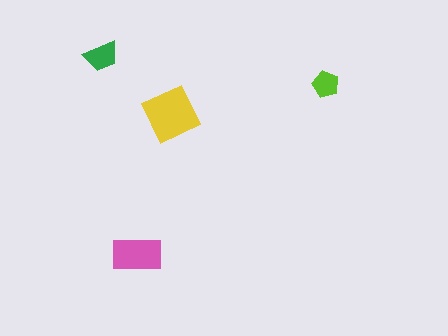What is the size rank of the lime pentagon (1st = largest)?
4th.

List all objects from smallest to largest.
The lime pentagon, the green trapezoid, the pink rectangle, the yellow square.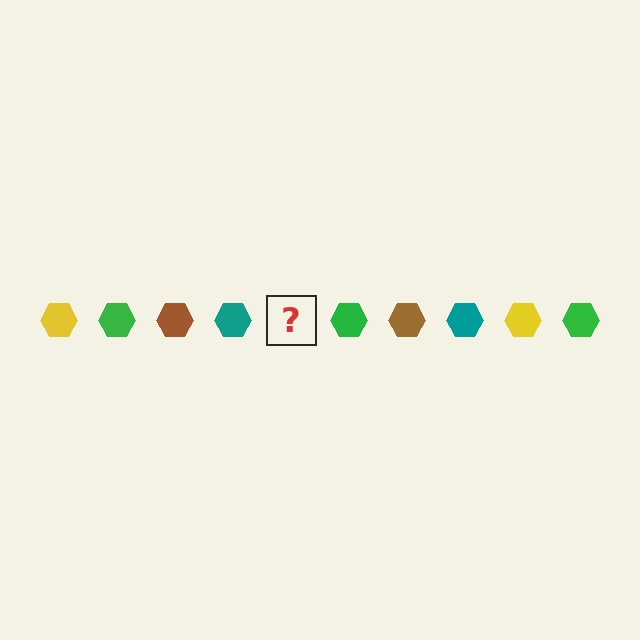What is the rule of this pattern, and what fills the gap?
The rule is that the pattern cycles through yellow, green, brown, teal hexagons. The gap should be filled with a yellow hexagon.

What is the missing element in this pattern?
The missing element is a yellow hexagon.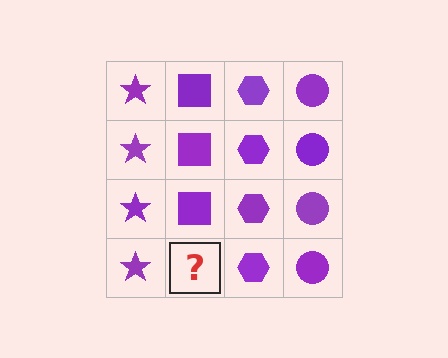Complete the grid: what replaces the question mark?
The question mark should be replaced with a purple square.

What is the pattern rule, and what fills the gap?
The rule is that each column has a consistent shape. The gap should be filled with a purple square.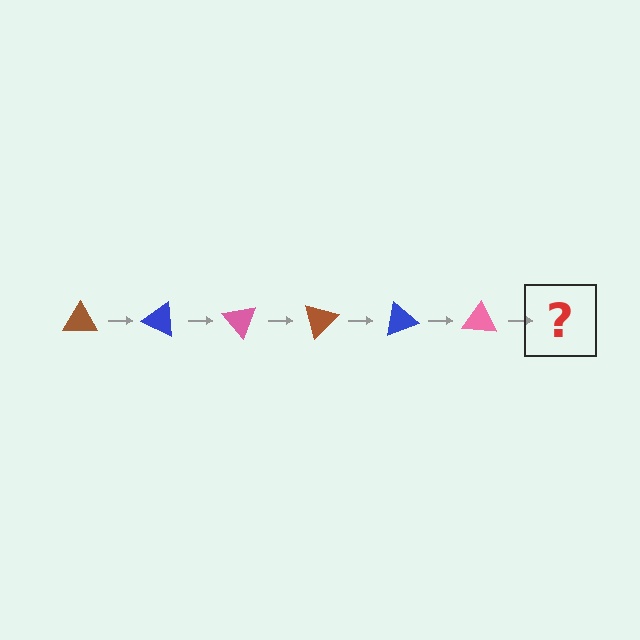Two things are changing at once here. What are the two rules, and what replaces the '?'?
The two rules are that it rotates 25 degrees each step and the color cycles through brown, blue, and pink. The '?' should be a brown triangle, rotated 150 degrees from the start.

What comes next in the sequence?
The next element should be a brown triangle, rotated 150 degrees from the start.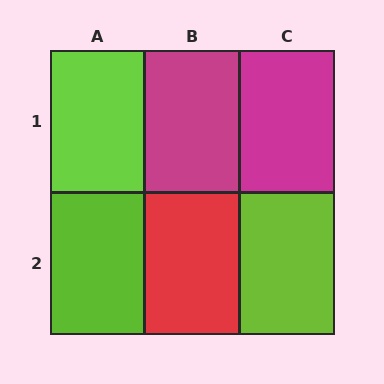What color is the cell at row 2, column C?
Lime.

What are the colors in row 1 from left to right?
Lime, magenta, magenta.